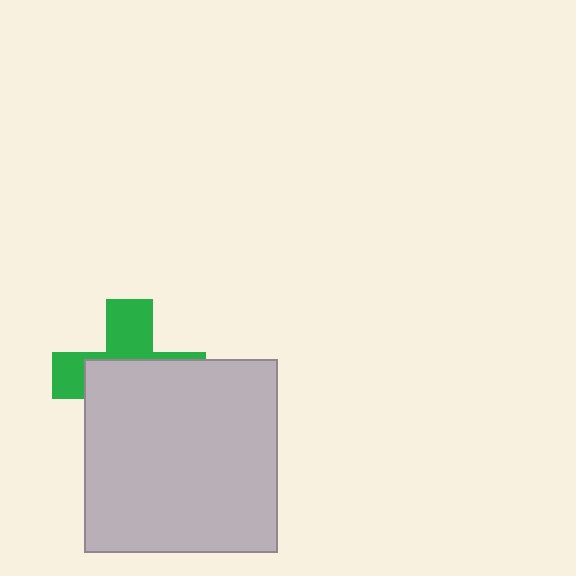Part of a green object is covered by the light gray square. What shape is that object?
It is a cross.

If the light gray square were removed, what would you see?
You would see the complete green cross.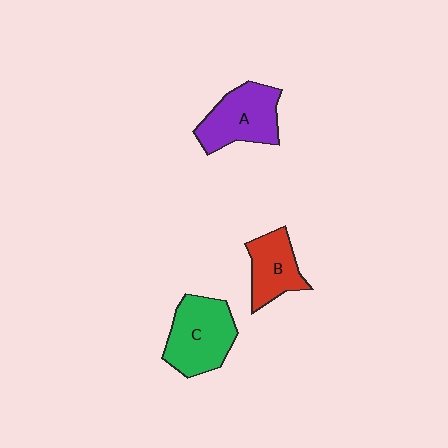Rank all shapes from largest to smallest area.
From largest to smallest: C (green), A (purple), B (red).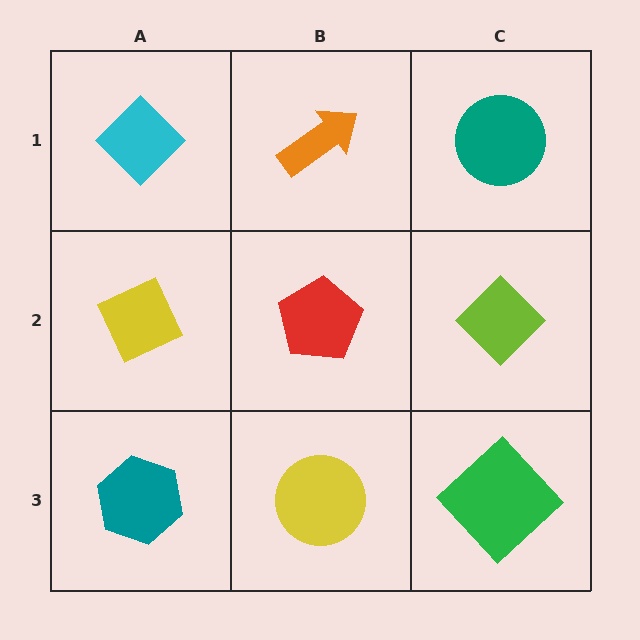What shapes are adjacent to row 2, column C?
A teal circle (row 1, column C), a green diamond (row 3, column C), a red pentagon (row 2, column B).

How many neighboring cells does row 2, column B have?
4.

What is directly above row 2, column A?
A cyan diamond.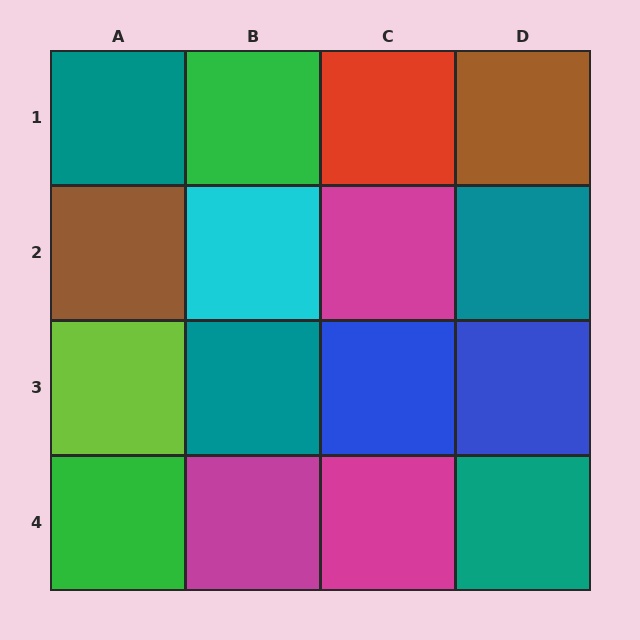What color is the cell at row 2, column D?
Teal.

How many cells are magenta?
3 cells are magenta.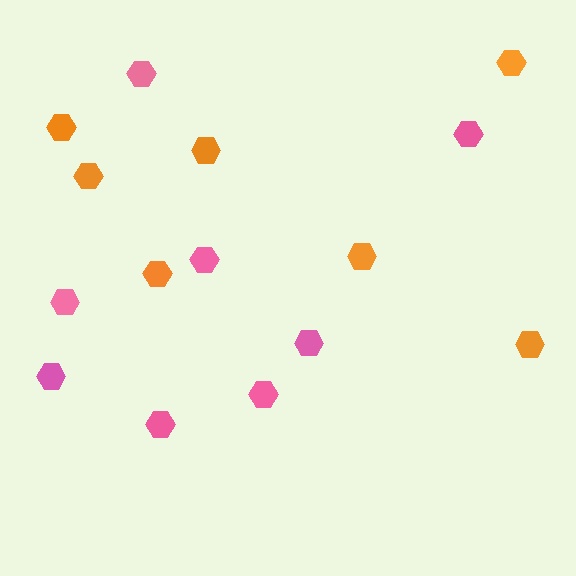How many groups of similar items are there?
There are 2 groups: one group of orange hexagons (7) and one group of pink hexagons (8).